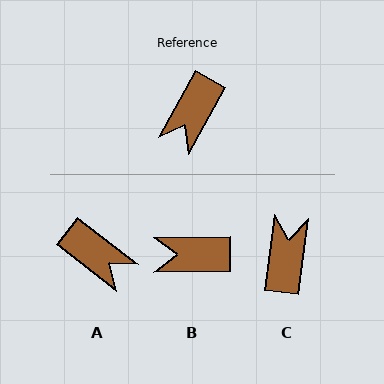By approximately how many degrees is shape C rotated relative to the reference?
Approximately 158 degrees clockwise.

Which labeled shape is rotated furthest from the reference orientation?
C, about 158 degrees away.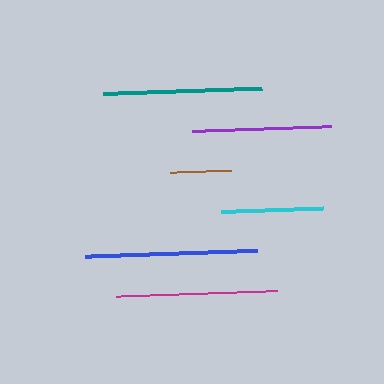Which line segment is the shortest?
The brown line is the shortest at approximately 61 pixels.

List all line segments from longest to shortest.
From longest to shortest: blue, magenta, teal, purple, cyan, brown.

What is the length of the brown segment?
The brown segment is approximately 61 pixels long.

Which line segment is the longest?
The blue line is the longest at approximately 172 pixels.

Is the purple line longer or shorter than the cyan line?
The purple line is longer than the cyan line.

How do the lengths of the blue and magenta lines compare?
The blue and magenta lines are approximately the same length.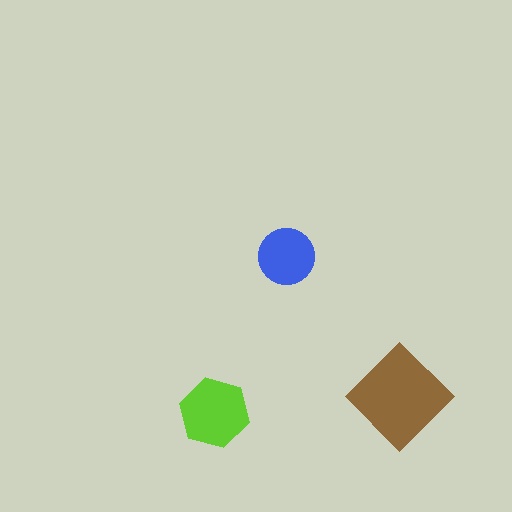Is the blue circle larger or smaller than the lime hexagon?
Smaller.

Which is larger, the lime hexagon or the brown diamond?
The brown diamond.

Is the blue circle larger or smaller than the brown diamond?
Smaller.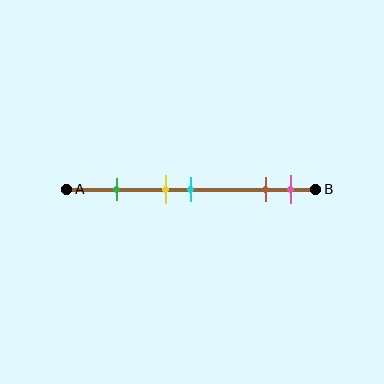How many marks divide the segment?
There are 5 marks dividing the segment.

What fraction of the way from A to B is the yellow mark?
The yellow mark is approximately 40% (0.4) of the way from A to B.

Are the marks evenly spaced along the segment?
No, the marks are not evenly spaced.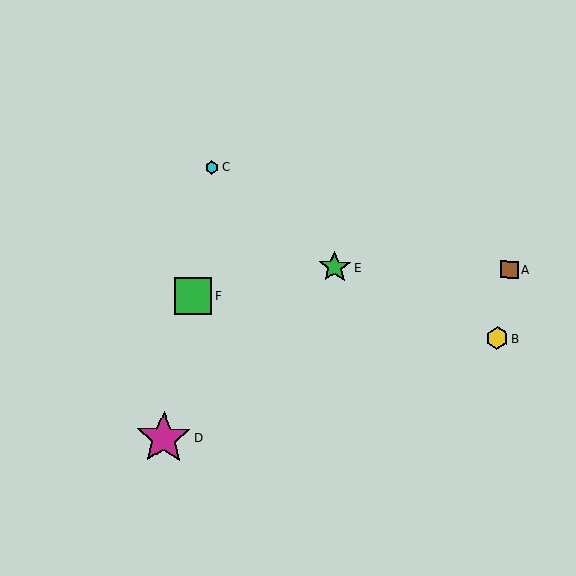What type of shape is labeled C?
Shape C is a cyan hexagon.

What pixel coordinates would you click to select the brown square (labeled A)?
Click at (510, 270) to select the brown square A.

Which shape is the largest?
The magenta star (labeled D) is the largest.